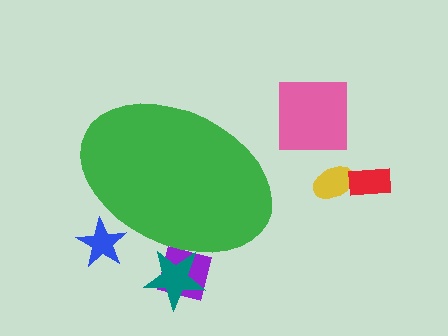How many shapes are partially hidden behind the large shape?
3 shapes are partially hidden.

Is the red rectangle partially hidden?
No, the red rectangle is fully visible.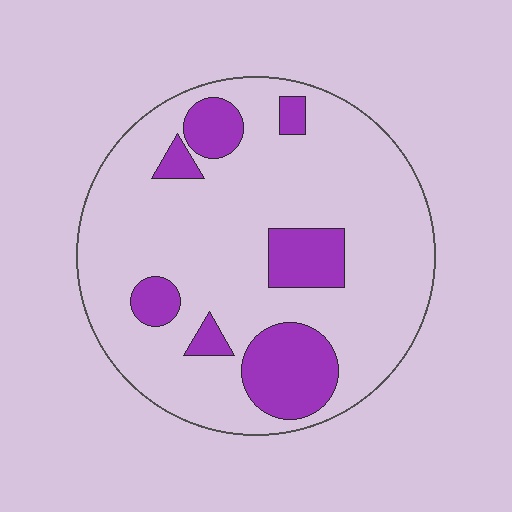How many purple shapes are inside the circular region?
7.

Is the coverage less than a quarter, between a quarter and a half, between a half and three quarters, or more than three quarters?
Less than a quarter.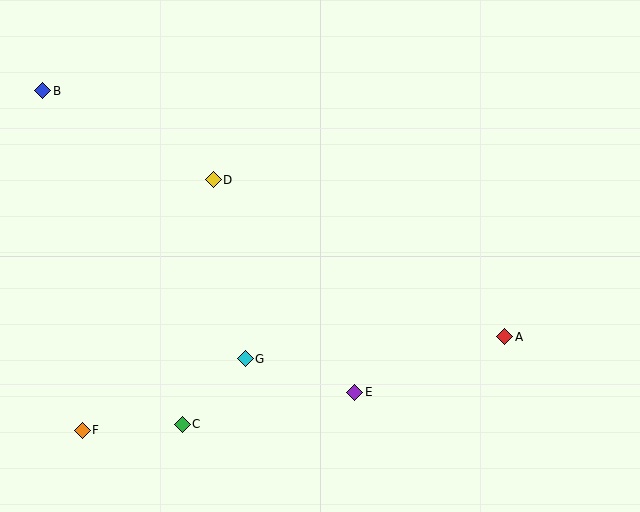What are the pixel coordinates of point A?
Point A is at (505, 337).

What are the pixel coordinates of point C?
Point C is at (182, 424).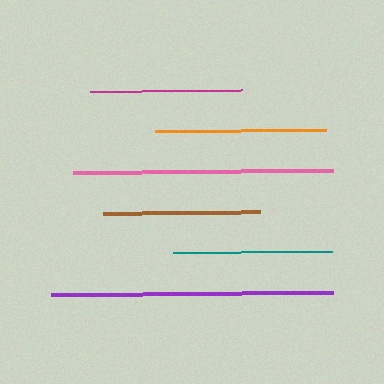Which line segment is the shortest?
The magenta line is the shortest at approximately 151 pixels.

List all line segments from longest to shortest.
From longest to shortest: purple, pink, orange, teal, brown, magenta.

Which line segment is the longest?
The purple line is the longest at approximately 282 pixels.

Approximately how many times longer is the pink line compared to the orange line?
The pink line is approximately 1.5 times the length of the orange line.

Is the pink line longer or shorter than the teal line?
The pink line is longer than the teal line.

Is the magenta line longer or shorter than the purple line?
The purple line is longer than the magenta line.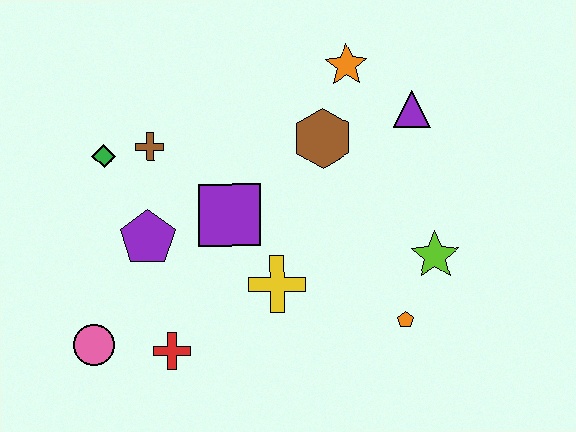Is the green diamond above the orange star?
No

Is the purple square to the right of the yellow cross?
No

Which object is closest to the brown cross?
The green diamond is closest to the brown cross.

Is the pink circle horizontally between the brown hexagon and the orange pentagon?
No